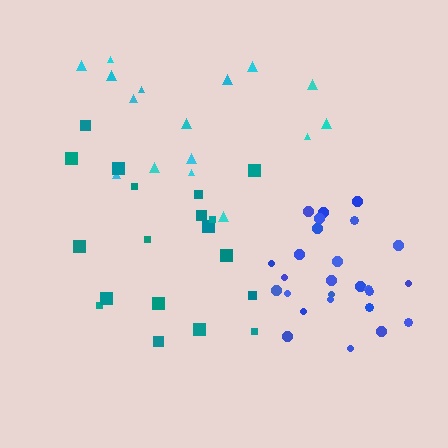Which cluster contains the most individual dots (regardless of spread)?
Blue (26).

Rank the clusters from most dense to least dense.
blue, teal, cyan.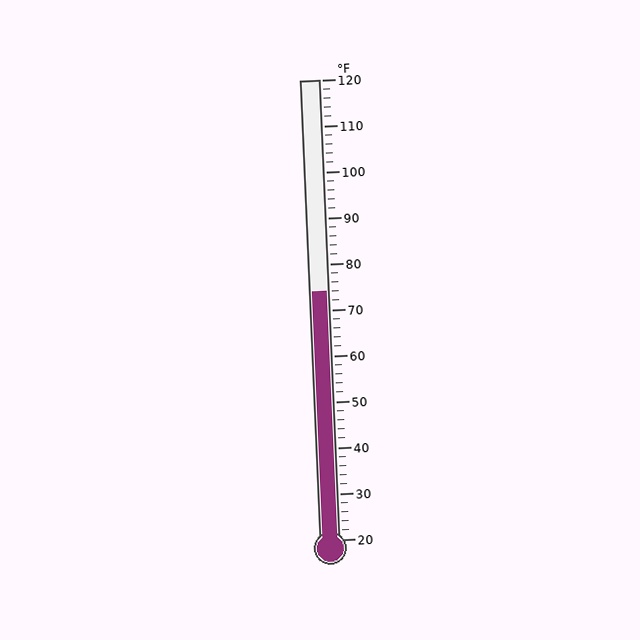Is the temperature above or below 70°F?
The temperature is above 70°F.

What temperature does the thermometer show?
The thermometer shows approximately 74°F.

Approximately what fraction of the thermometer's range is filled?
The thermometer is filled to approximately 55% of its range.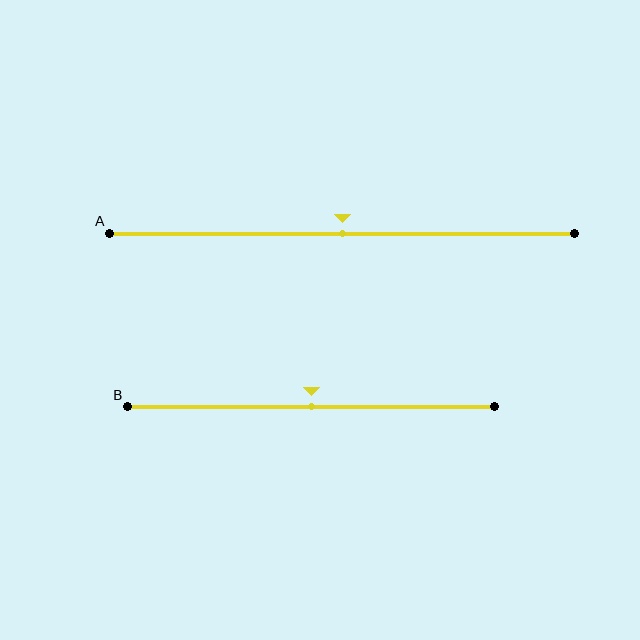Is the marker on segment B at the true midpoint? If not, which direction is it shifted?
Yes, the marker on segment B is at the true midpoint.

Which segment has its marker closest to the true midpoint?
Segment A has its marker closest to the true midpoint.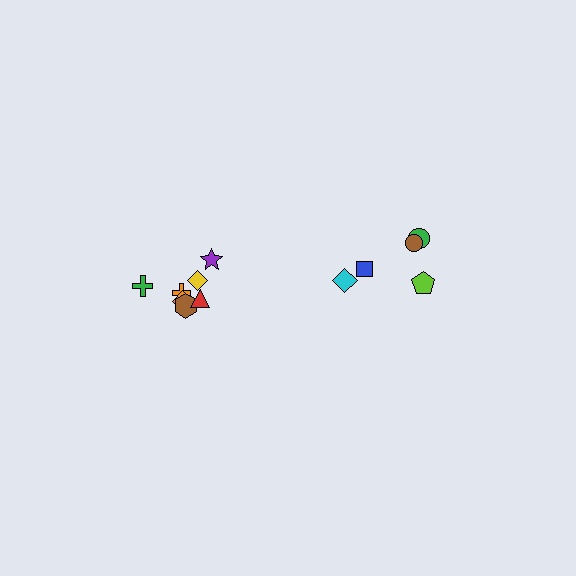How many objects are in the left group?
There are 7 objects.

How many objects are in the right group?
There are 5 objects.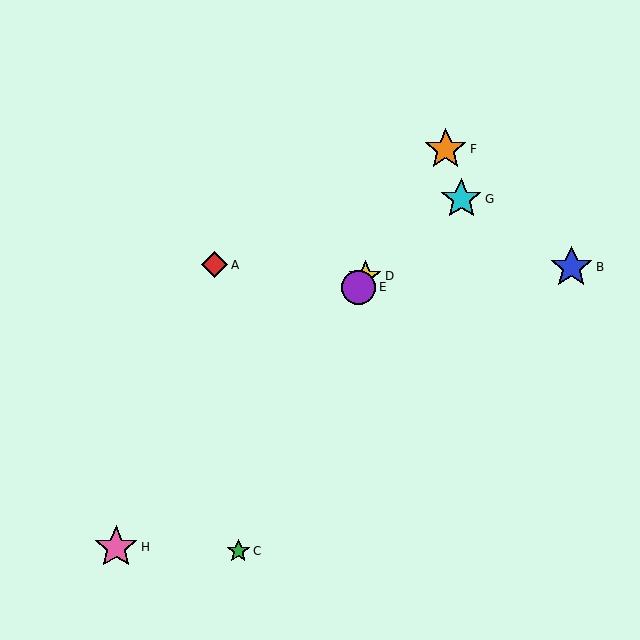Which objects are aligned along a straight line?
Objects D, E, F are aligned along a straight line.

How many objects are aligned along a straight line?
3 objects (D, E, F) are aligned along a straight line.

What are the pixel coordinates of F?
Object F is at (446, 149).